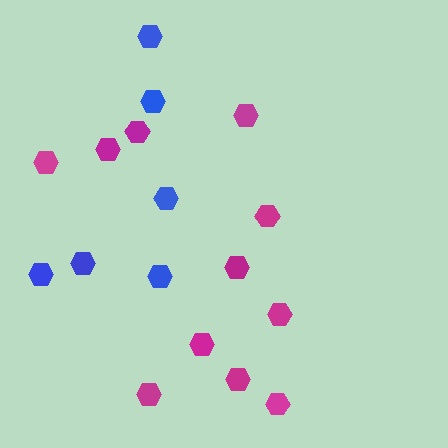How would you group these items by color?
There are 2 groups: one group of blue hexagons (6) and one group of magenta hexagons (11).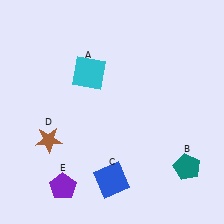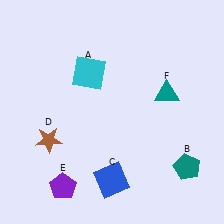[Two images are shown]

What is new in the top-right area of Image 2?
A teal triangle (F) was added in the top-right area of Image 2.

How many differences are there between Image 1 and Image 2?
There is 1 difference between the two images.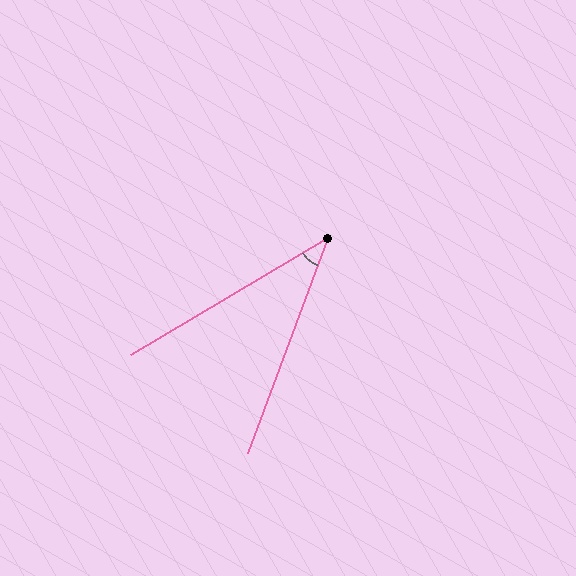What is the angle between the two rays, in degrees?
Approximately 39 degrees.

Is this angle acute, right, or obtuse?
It is acute.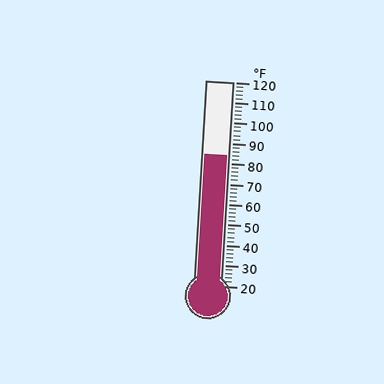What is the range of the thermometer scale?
The thermometer scale ranges from 20°F to 120°F.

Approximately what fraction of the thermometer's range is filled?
The thermometer is filled to approximately 65% of its range.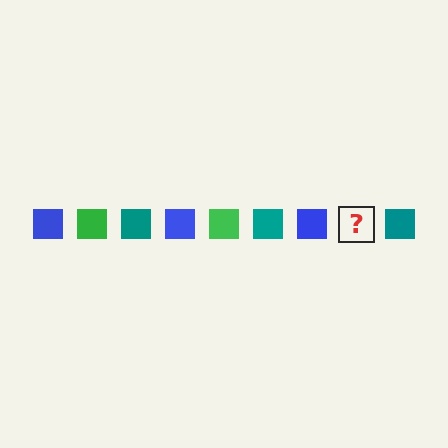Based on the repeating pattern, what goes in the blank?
The blank should be a green square.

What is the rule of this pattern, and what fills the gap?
The rule is that the pattern cycles through blue, green, teal squares. The gap should be filled with a green square.